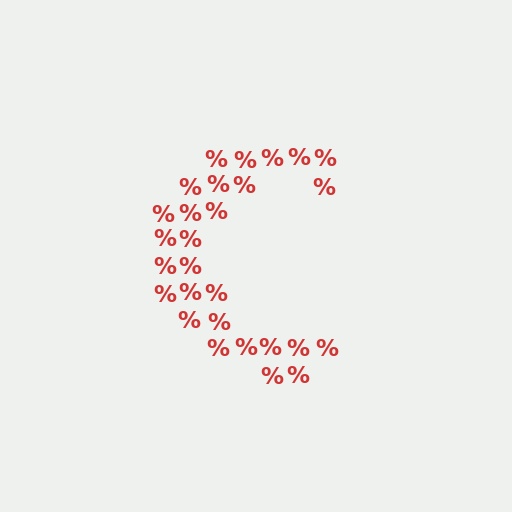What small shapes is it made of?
It is made of small percent signs.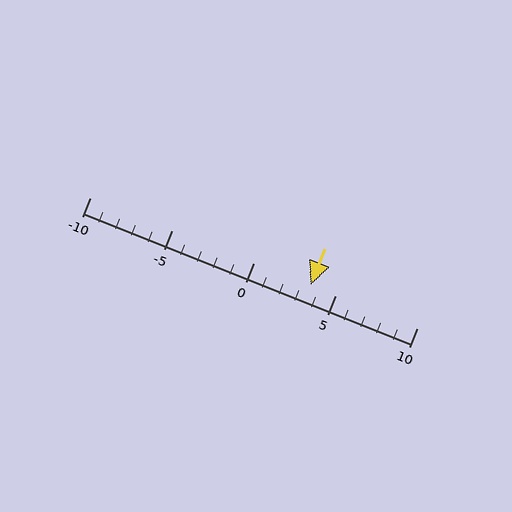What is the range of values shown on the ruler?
The ruler shows values from -10 to 10.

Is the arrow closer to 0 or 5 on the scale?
The arrow is closer to 5.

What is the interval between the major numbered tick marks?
The major tick marks are spaced 5 units apart.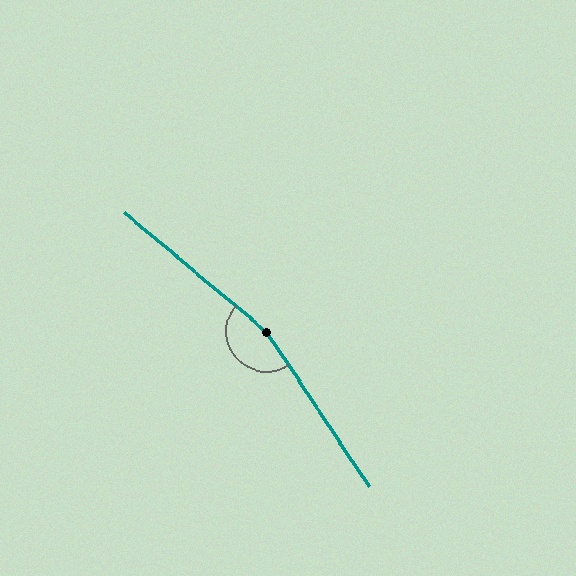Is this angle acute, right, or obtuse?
It is obtuse.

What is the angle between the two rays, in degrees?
Approximately 164 degrees.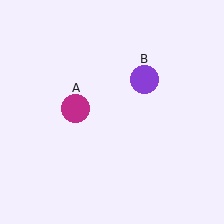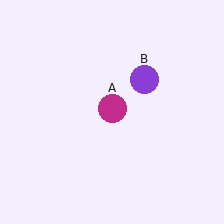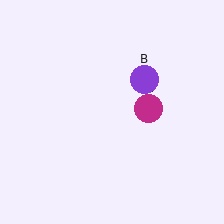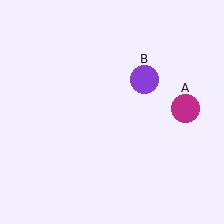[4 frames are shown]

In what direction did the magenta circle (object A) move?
The magenta circle (object A) moved right.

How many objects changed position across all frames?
1 object changed position: magenta circle (object A).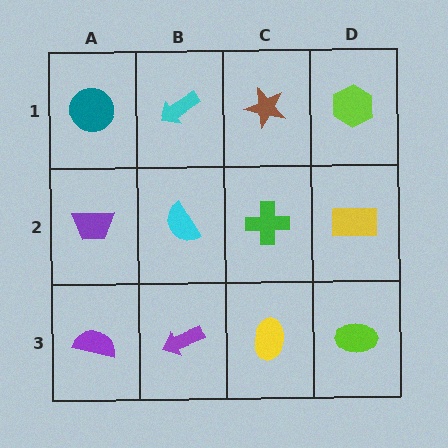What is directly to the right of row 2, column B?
A green cross.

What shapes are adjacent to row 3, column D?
A yellow rectangle (row 2, column D), a yellow ellipse (row 3, column C).